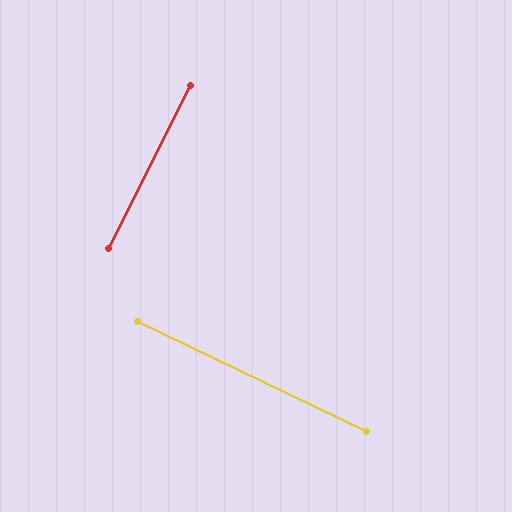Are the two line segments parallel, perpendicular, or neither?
Perpendicular — they meet at approximately 89°.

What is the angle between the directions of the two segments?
Approximately 89 degrees.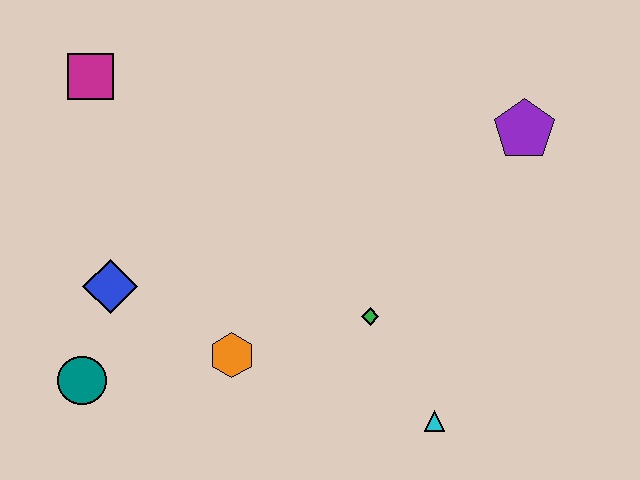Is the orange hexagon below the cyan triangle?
No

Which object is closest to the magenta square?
The blue diamond is closest to the magenta square.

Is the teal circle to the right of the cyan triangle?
No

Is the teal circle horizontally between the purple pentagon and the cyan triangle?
No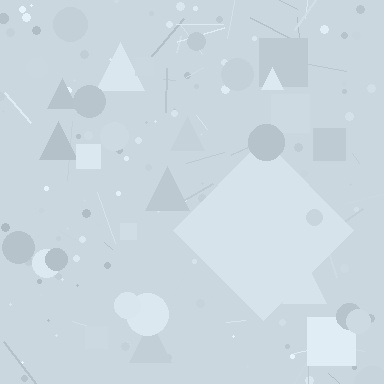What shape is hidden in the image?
A diamond is hidden in the image.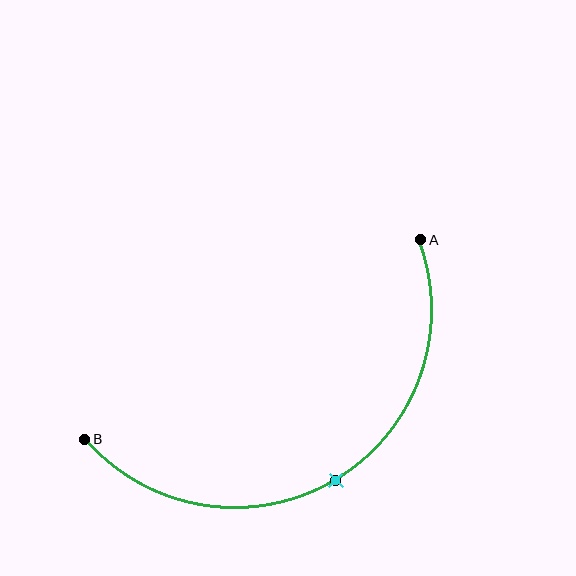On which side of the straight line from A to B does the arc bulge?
The arc bulges below the straight line connecting A and B.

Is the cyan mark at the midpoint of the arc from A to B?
Yes. The cyan mark lies on the arc at equal arc-length from both A and B — it is the arc midpoint.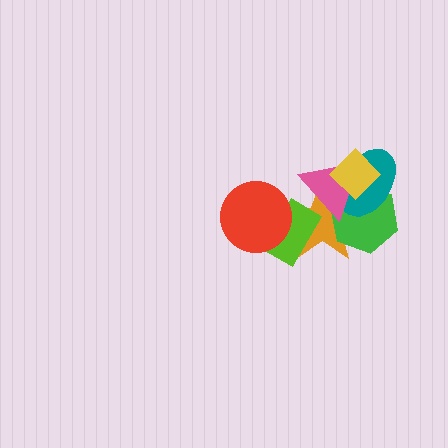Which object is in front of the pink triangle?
The yellow diamond is in front of the pink triangle.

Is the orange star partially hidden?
Yes, it is partially covered by another shape.